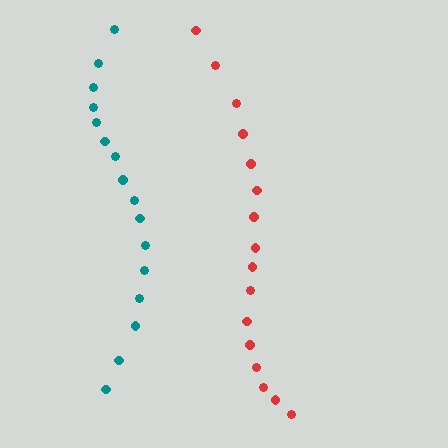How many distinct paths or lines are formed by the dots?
There are 2 distinct paths.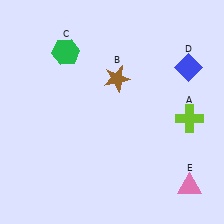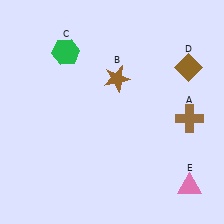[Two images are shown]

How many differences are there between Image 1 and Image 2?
There are 2 differences between the two images.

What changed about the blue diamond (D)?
In Image 1, D is blue. In Image 2, it changed to brown.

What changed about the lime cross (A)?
In Image 1, A is lime. In Image 2, it changed to brown.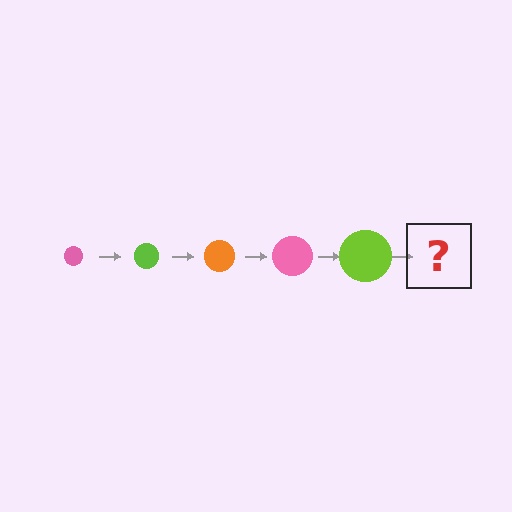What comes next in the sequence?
The next element should be an orange circle, larger than the previous one.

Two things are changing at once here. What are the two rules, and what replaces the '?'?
The two rules are that the circle grows larger each step and the color cycles through pink, lime, and orange. The '?' should be an orange circle, larger than the previous one.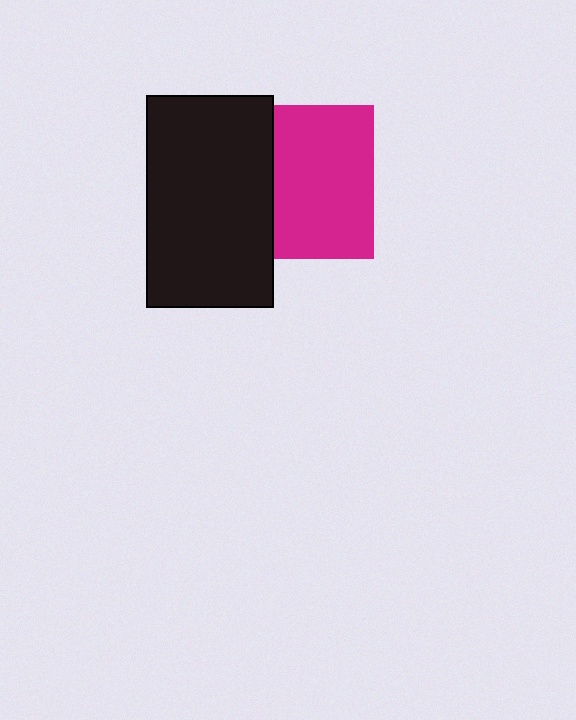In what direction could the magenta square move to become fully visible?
The magenta square could move right. That would shift it out from behind the black rectangle entirely.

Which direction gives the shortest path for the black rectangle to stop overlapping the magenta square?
Moving left gives the shortest separation.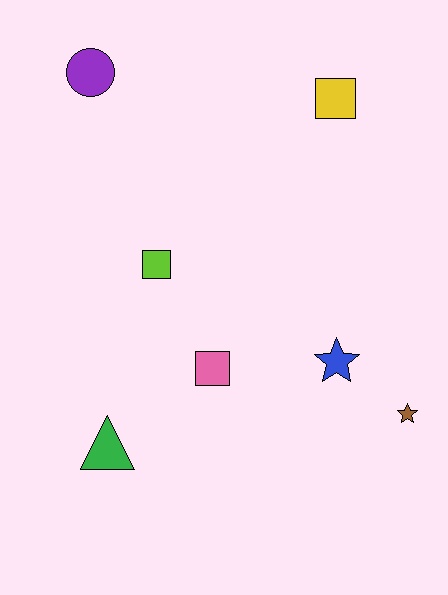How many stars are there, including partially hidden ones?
There are 2 stars.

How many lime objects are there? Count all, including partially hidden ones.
There is 1 lime object.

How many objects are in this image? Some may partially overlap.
There are 7 objects.